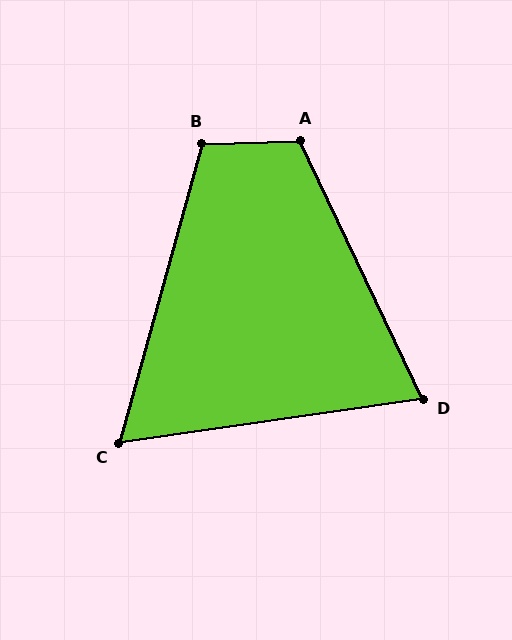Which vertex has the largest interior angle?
A, at approximately 114 degrees.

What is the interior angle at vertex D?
Approximately 73 degrees (acute).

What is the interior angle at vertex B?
Approximately 107 degrees (obtuse).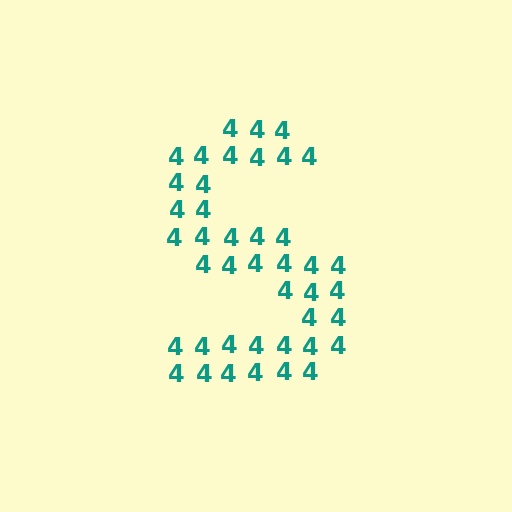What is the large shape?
The large shape is the letter S.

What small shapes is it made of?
It is made of small digit 4's.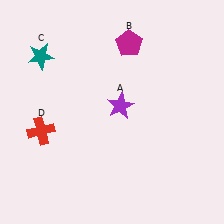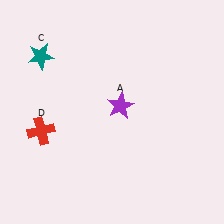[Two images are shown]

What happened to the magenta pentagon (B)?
The magenta pentagon (B) was removed in Image 2. It was in the top-right area of Image 1.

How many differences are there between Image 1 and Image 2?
There is 1 difference between the two images.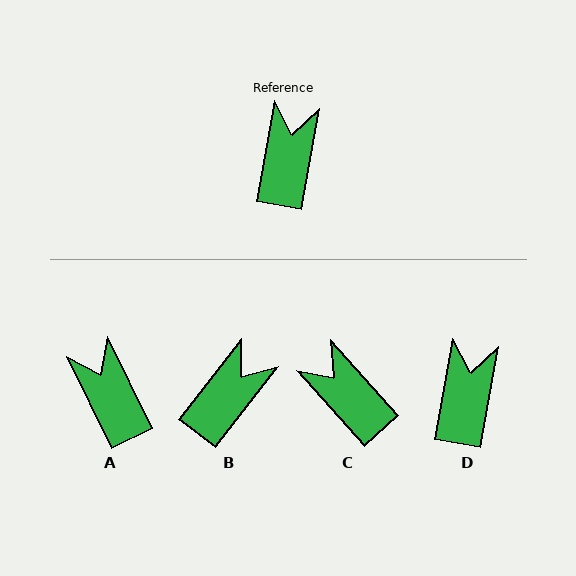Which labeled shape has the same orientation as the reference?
D.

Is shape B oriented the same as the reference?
No, it is off by about 28 degrees.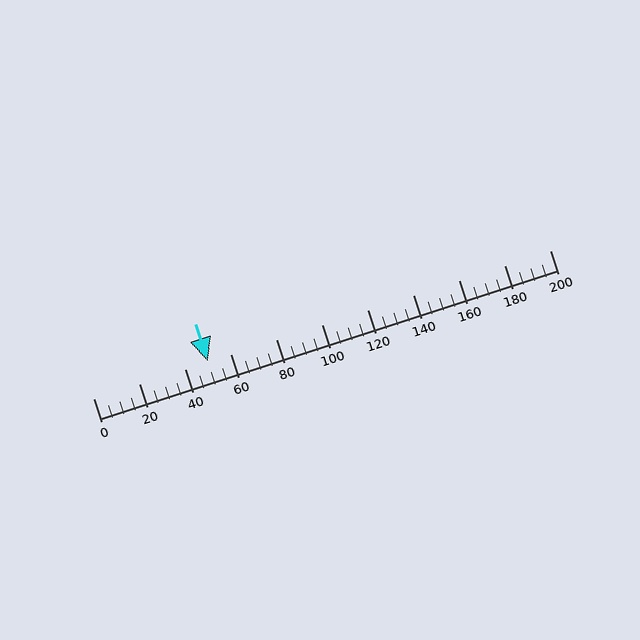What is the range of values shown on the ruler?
The ruler shows values from 0 to 200.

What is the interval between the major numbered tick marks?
The major tick marks are spaced 20 units apart.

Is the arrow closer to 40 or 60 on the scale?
The arrow is closer to 60.